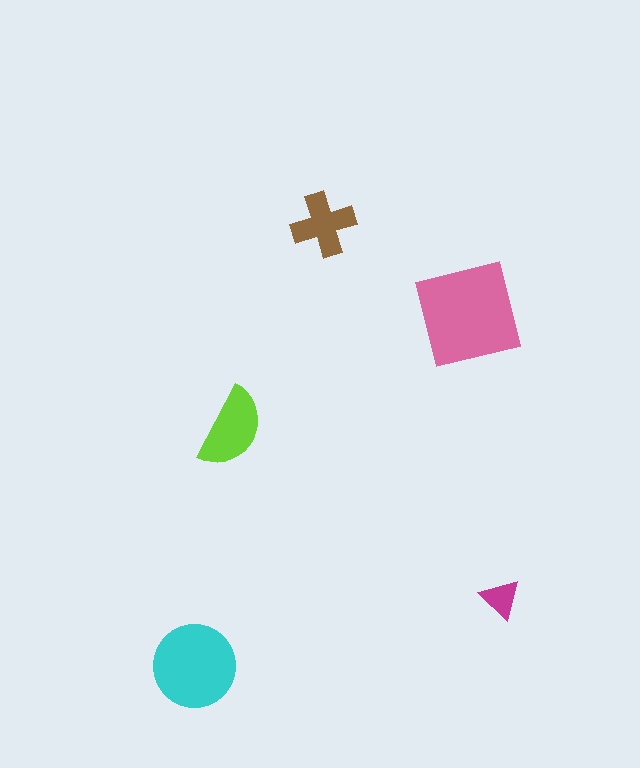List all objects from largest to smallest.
The pink square, the cyan circle, the lime semicircle, the brown cross, the magenta triangle.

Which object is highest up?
The brown cross is topmost.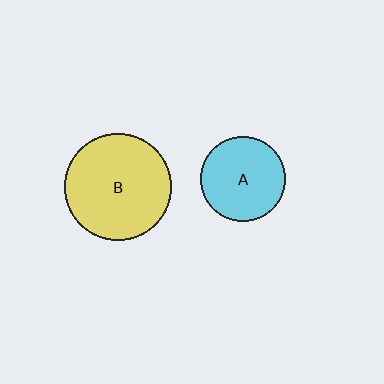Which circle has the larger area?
Circle B (yellow).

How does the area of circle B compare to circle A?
Approximately 1.6 times.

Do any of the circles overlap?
No, none of the circles overlap.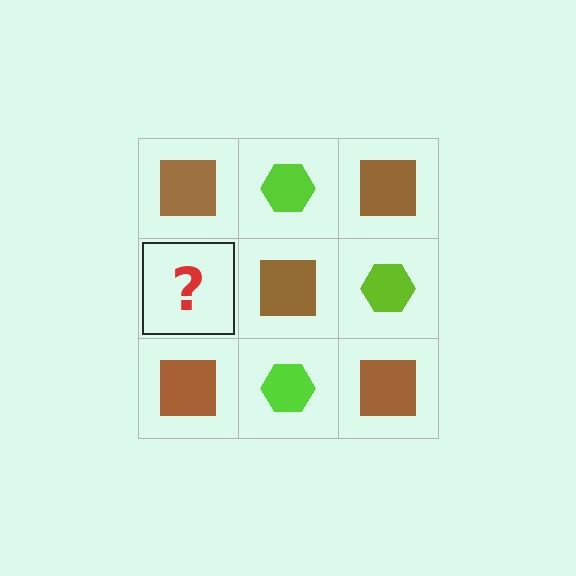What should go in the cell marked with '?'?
The missing cell should contain a lime hexagon.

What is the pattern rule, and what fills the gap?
The rule is that it alternates brown square and lime hexagon in a checkerboard pattern. The gap should be filled with a lime hexagon.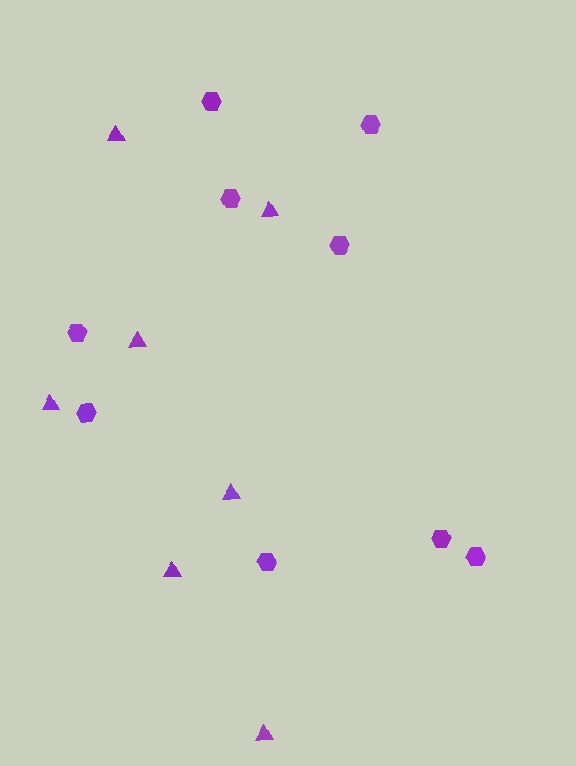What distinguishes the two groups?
There are 2 groups: one group of hexagons (9) and one group of triangles (7).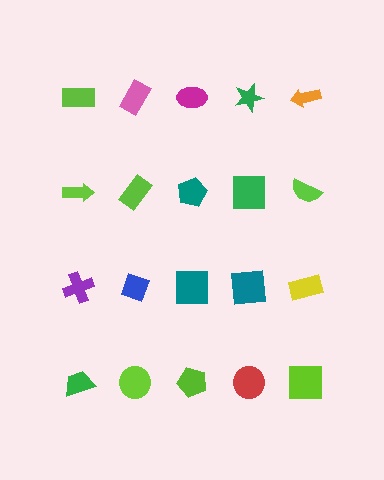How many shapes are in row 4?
5 shapes.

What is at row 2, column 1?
A lime arrow.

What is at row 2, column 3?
A teal pentagon.